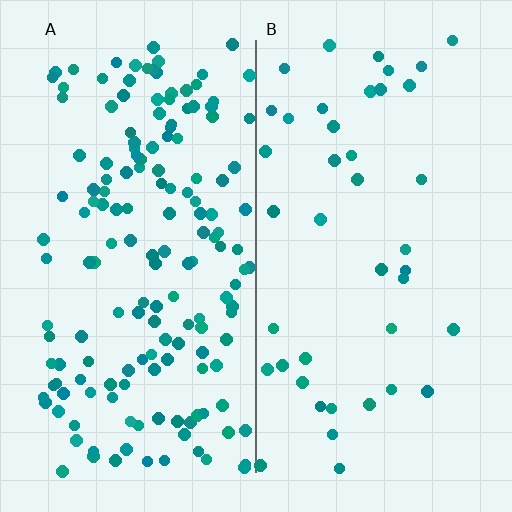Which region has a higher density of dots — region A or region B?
A (the left).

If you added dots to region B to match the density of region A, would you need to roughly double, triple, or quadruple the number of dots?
Approximately quadruple.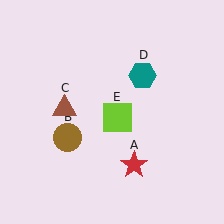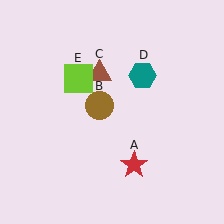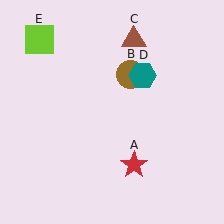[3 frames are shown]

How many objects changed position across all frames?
3 objects changed position: brown circle (object B), brown triangle (object C), lime square (object E).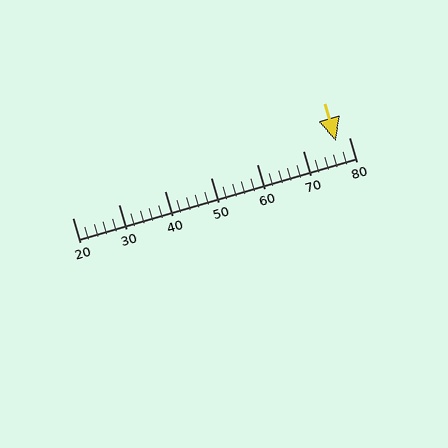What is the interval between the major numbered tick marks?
The major tick marks are spaced 10 units apart.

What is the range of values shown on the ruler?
The ruler shows values from 20 to 80.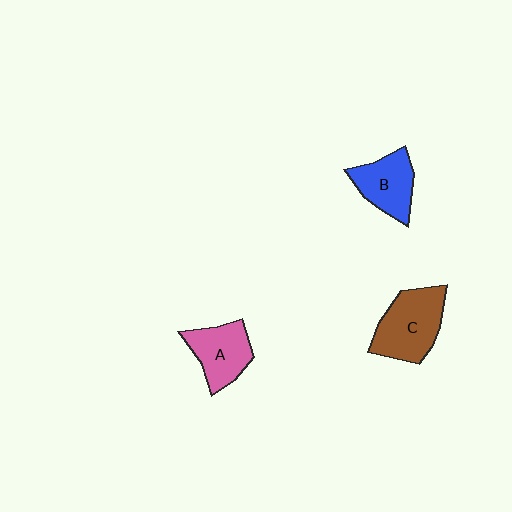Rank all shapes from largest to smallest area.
From largest to smallest: C (brown), A (pink), B (blue).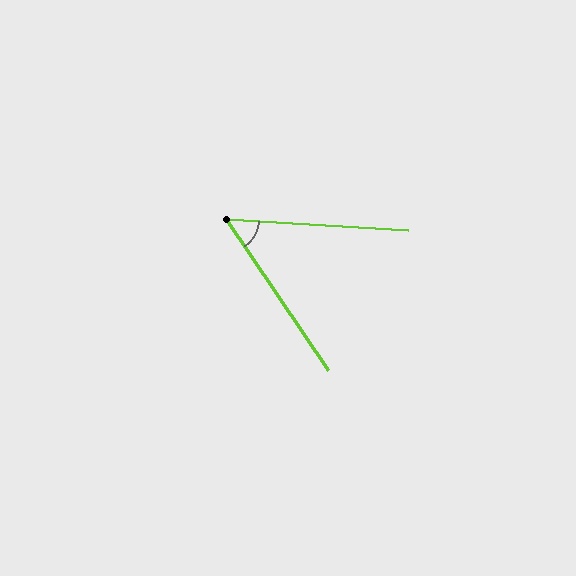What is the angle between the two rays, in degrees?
Approximately 52 degrees.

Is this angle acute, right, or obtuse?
It is acute.